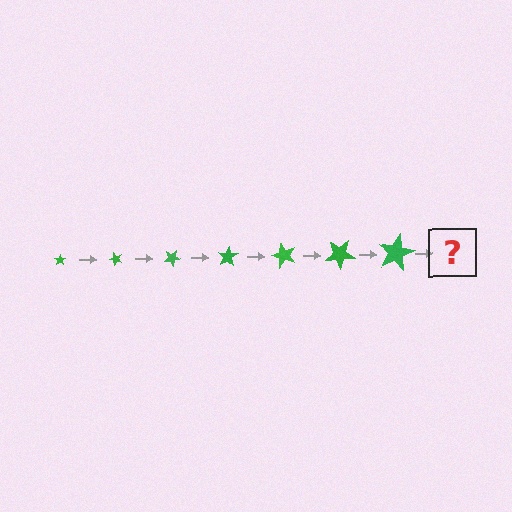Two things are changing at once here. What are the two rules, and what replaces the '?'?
The two rules are that the star grows larger each step and it rotates 50 degrees each step. The '?' should be a star, larger than the previous one and rotated 350 degrees from the start.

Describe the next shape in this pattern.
It should be a star, larger than the previous one and rotated 350 degrees from the start.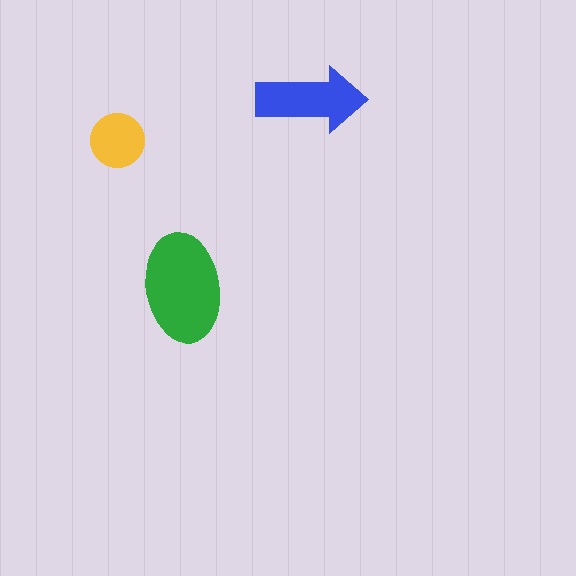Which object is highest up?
The blue arrow is topmost.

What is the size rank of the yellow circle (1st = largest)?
3rd.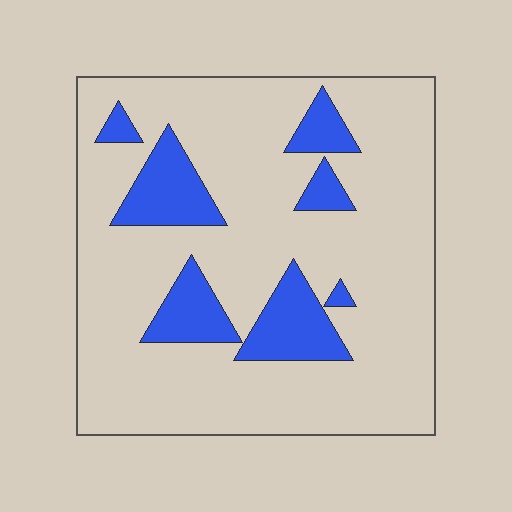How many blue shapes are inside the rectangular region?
7.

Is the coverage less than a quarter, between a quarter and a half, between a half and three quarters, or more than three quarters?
Less than a quarter.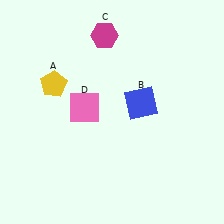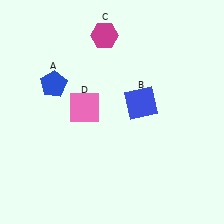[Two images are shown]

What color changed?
The pentagon (A) changed from yellow in Image 1 to blue in Image 2.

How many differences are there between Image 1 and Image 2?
There is 1 difference between the two images.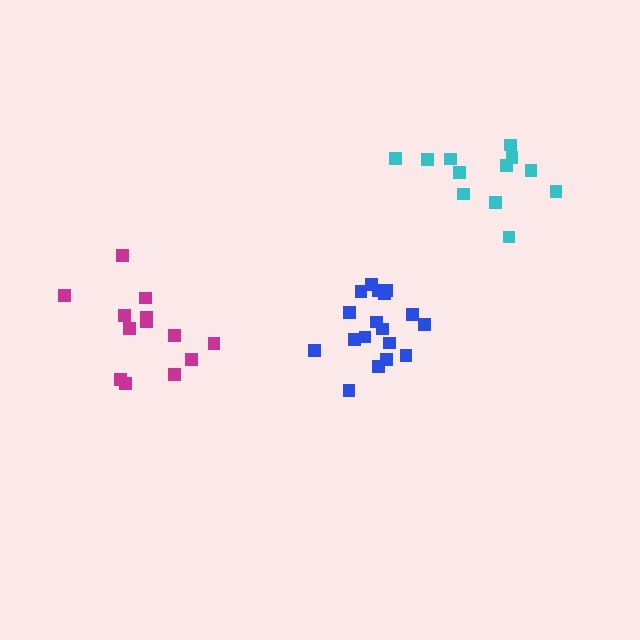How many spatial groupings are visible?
There are 3 spatial groupings.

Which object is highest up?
The cyan cluster is topmost.